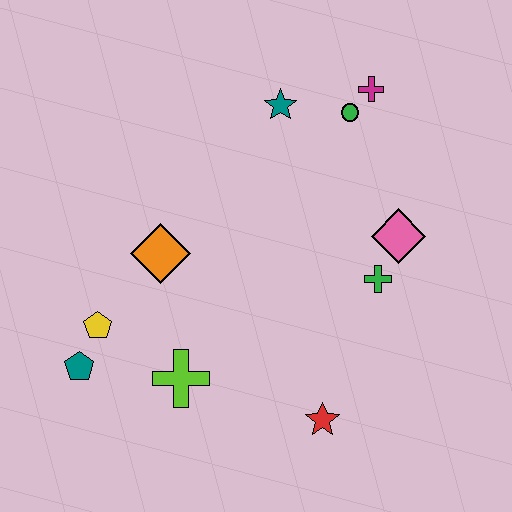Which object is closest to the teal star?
The green circle is closest to the teal star.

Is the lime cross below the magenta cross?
Yes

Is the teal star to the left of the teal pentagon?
No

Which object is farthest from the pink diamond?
The teal pentagon is farthest from the pink diamond.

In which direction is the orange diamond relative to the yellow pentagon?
The orange diamond is above the yellow pentagon.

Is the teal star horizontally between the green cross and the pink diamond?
No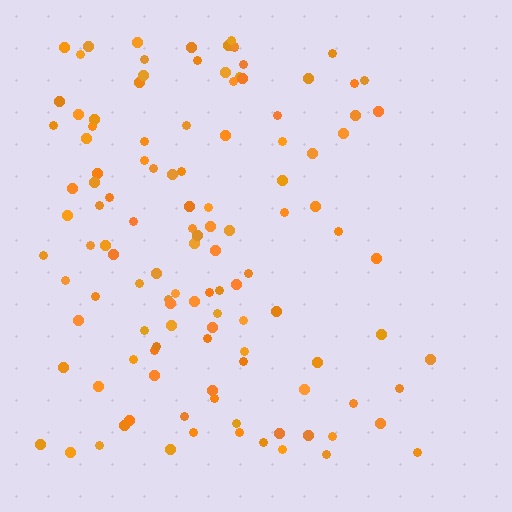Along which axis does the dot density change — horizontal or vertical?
Horizontal.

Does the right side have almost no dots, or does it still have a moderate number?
Still a moderate number, just noticeably fewer than the left.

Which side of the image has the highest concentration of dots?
The left.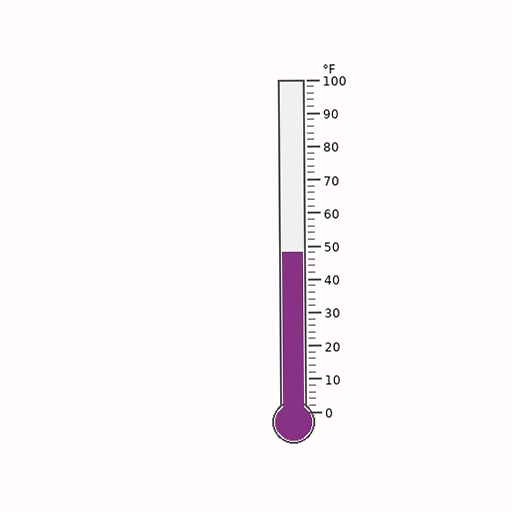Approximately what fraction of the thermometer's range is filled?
The thermometer is filled to approximately 50% of its range.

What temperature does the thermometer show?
The thermometer shows approximately 48°F.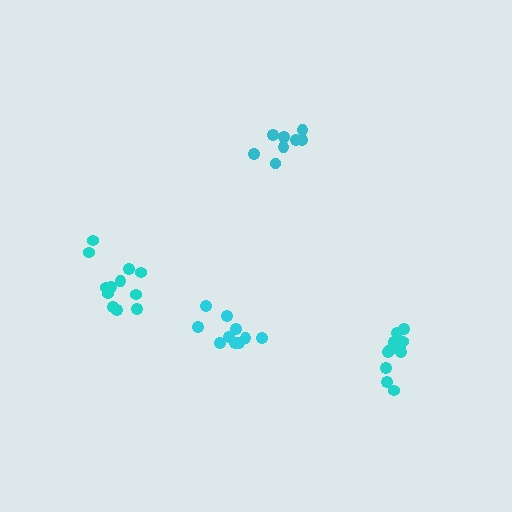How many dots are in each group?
Group 1: 12 dots, Group 2: 10 dots, Group 3: 8 dots, Group 4: 12 dots (42 total).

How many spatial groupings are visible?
There are 4 spatial groupings.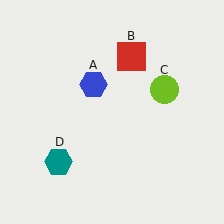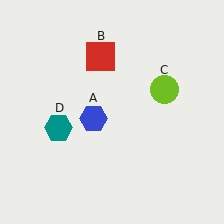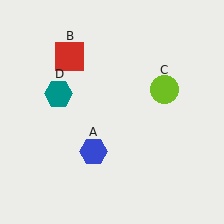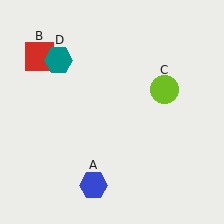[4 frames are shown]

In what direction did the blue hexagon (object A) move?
The blue hexagon (object A) moved down.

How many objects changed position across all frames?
3 objects changed position: blue hexagon (object A), red square (object B), teal hexagon (object D).